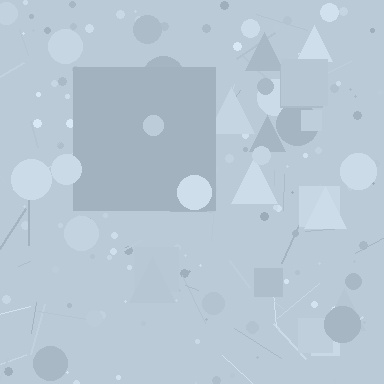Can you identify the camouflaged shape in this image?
The camouflaged shape is a square.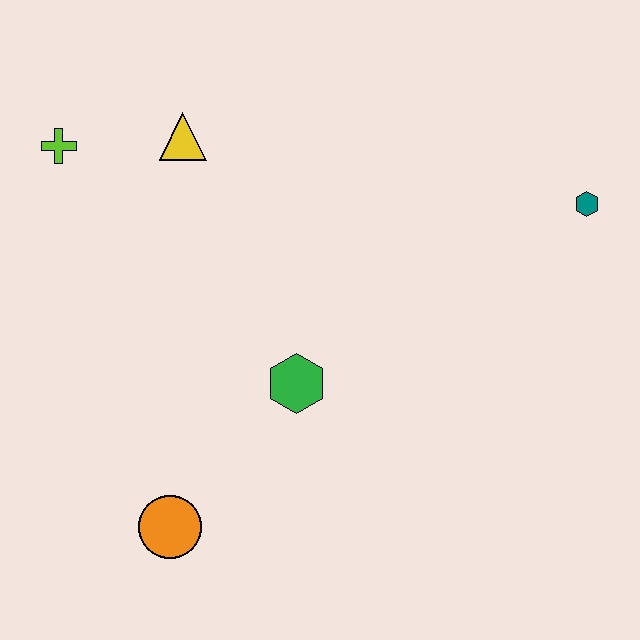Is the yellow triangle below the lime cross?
No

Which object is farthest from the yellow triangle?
The teal hexagon is farthest from the yellow triangle.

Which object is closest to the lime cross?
The yellow triangle is closest to the lime cross.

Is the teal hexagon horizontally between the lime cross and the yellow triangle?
No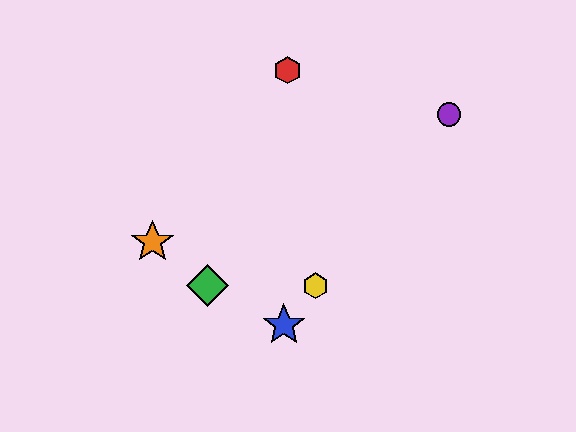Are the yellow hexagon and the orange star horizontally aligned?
No, the yellow hexagon is at y≈286 and the orange star is at y≈242.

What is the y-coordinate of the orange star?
The orange star is at y≈242.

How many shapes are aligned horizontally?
2 shapes (the green diamond, the yellow hexagon) are aligned horizontally.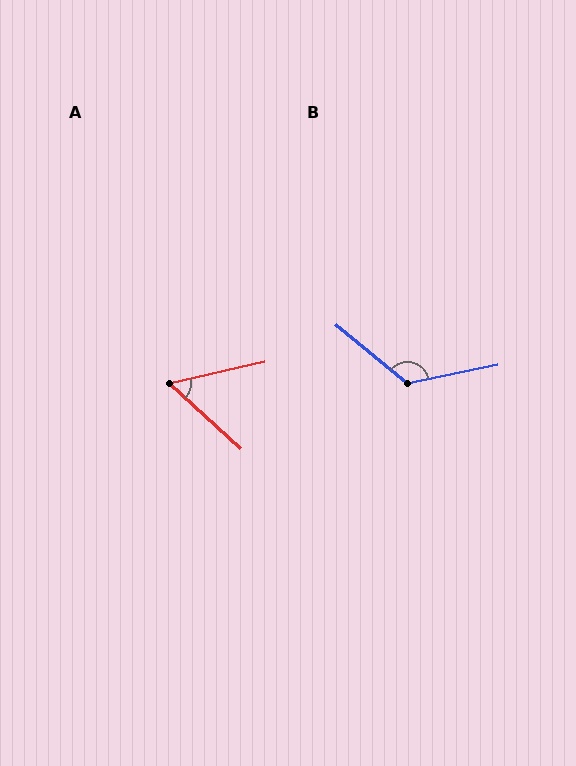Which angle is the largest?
B, at approximately 129 degrees.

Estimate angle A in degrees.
Approximately 55 degrees.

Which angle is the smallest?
A, at approximately 55 degrees.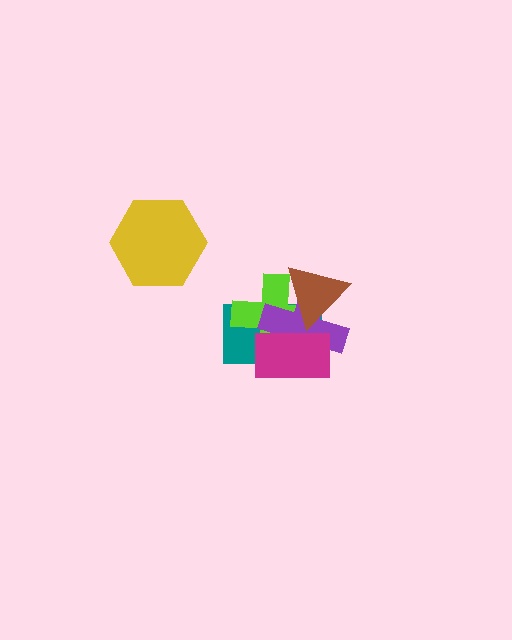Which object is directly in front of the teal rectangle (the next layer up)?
The lime cross is directly in front of the teal rectangle.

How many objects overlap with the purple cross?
4 objects overlap with the purple cross.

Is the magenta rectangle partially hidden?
Yes, it is partially covered by another shape.